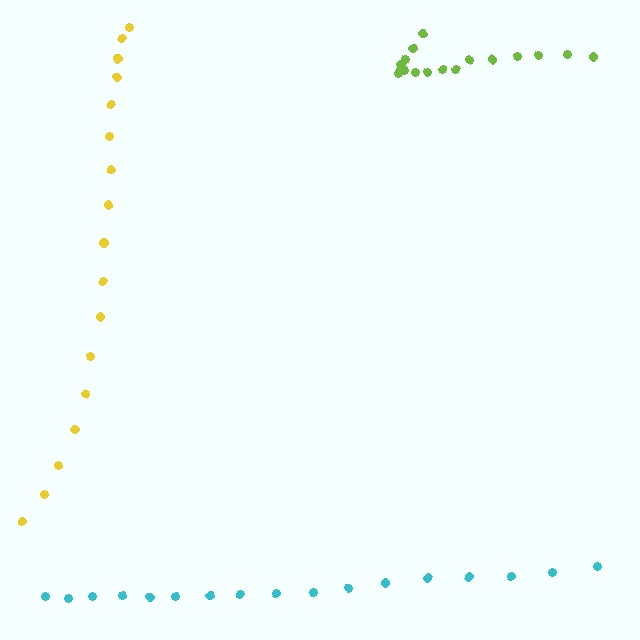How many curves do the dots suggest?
There are 3 distinct paths.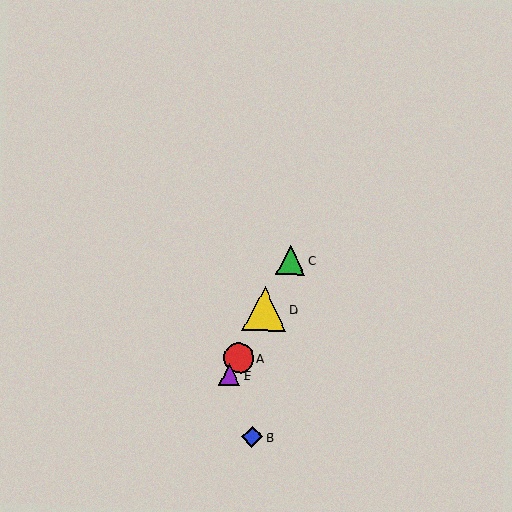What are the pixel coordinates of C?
Object C is at (291, 260).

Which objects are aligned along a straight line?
Objects A, C, D, E are aligned along a straight line.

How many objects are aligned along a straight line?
4 objects (A, C, D, E) are aligned along a straight line.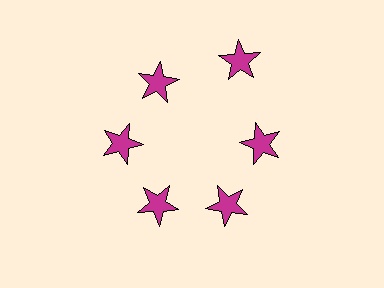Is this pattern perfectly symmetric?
No. The 6 magenta stars are arranged in a ring, but one element near the 1 o'clock position is pushed outward from the center, breaking the 6-fold rotational symmetry.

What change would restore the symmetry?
The symmetry would be restored by moving it inward, back onto the ring so that all 6 stars sit at equal angles and equal distance from the center.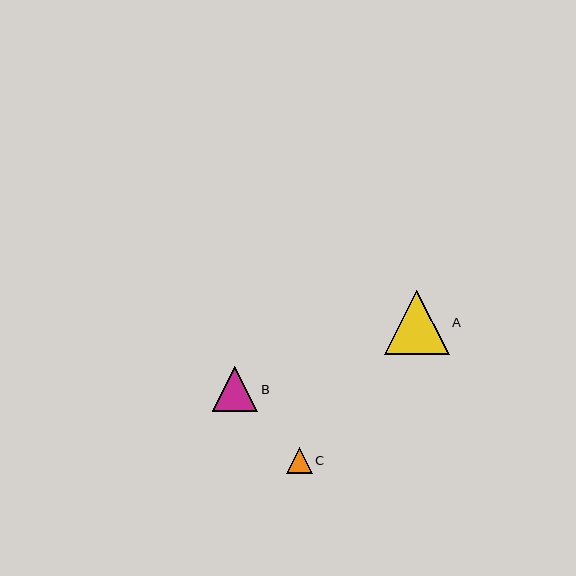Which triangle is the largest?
Triangle A is the largest with a size of approximately 64 pixels.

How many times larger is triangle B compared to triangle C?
Triangle B is approximately 1.8 times the size of triangle C.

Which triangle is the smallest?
Triangle C is the smallest with a size of approximately 25 pixels.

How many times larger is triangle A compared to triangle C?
Triangle A is approximately 2.5 times the size of triangle C.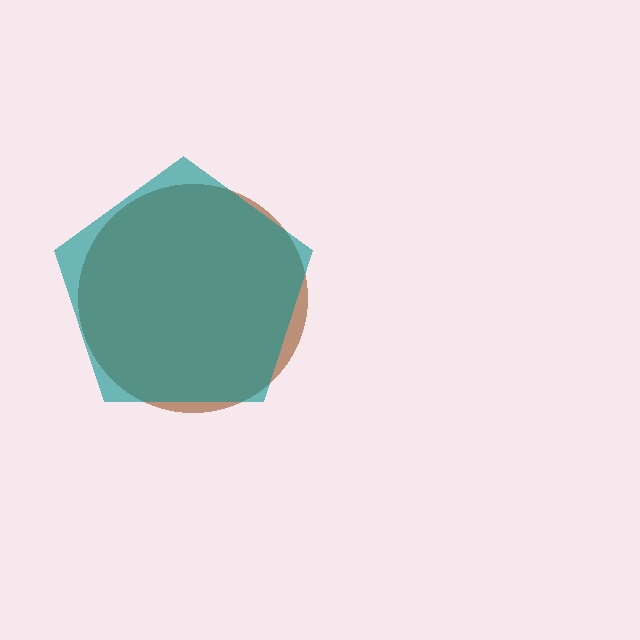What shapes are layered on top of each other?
The layered shapes are: a brown circle, a teal pentagon.